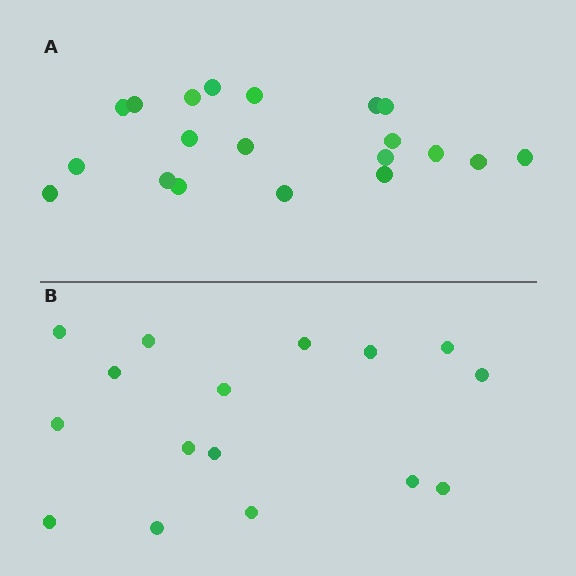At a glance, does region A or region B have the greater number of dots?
Region A (the top region) has more dots.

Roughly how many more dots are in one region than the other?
Region A has about 4 more dots than region B.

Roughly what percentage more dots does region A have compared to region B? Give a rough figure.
About 25% more.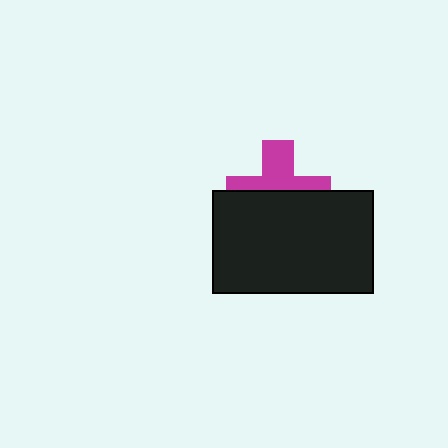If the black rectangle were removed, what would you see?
You would see the complete magenta cross.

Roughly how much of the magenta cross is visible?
About half of it is visible (roughly 46%).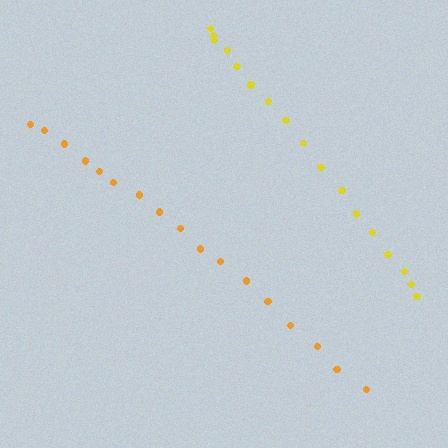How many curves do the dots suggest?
There are 2 distinct paths.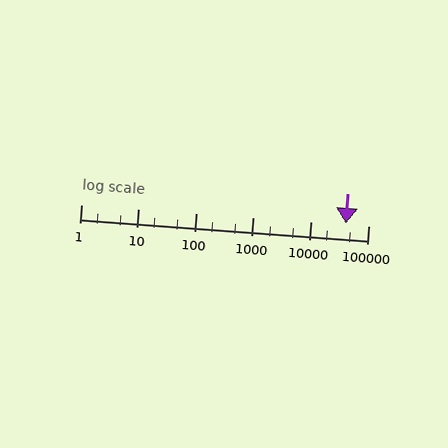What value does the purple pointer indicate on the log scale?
The pointer indicates approximately 41000.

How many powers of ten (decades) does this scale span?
The scale spans 5 decades, from 1 to 100000.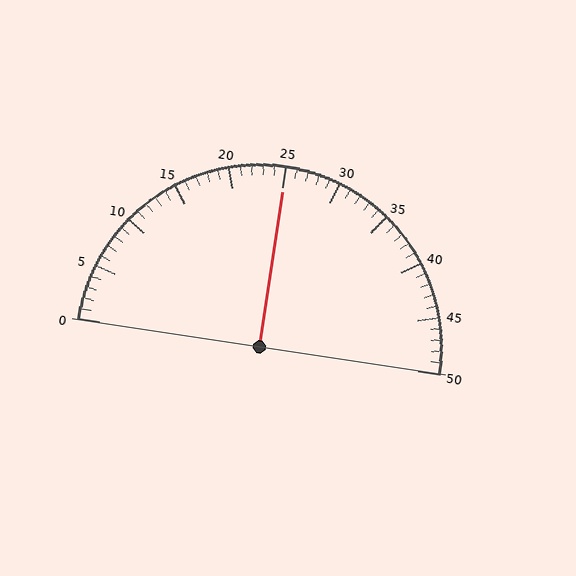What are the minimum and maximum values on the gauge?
The gauge ranges from 0 to 50.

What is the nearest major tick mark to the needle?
The nearest major tick mark is 25.